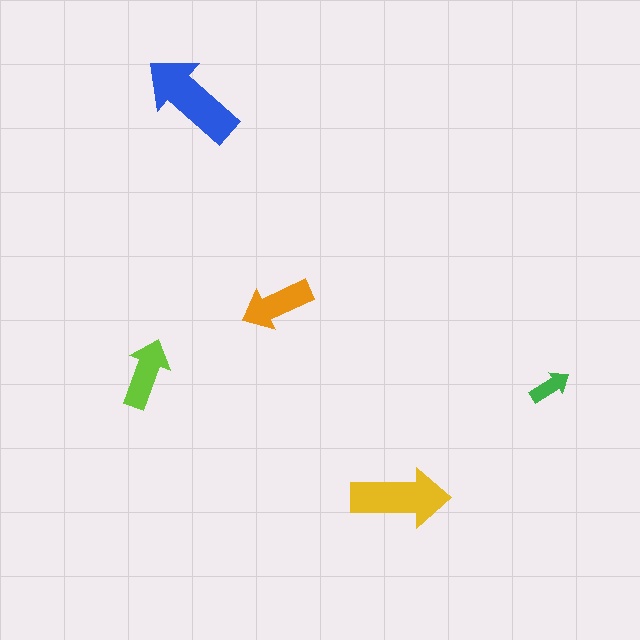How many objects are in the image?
There are 5 objects in the image.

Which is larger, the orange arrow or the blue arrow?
The blue one.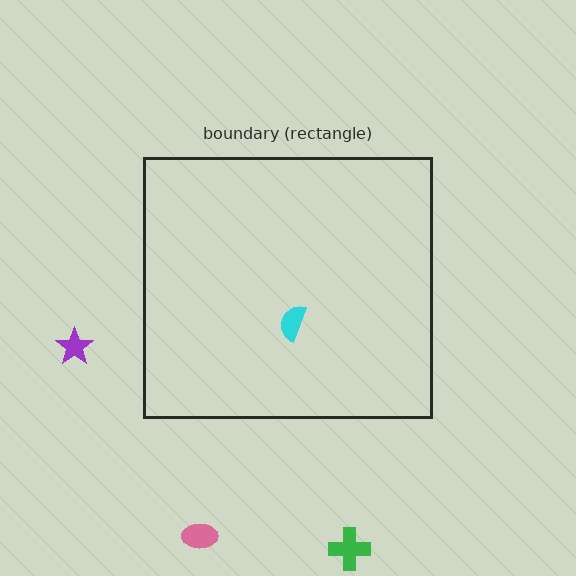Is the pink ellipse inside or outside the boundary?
Outside.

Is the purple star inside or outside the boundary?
Outside.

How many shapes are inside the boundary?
1 inside, 3 outside.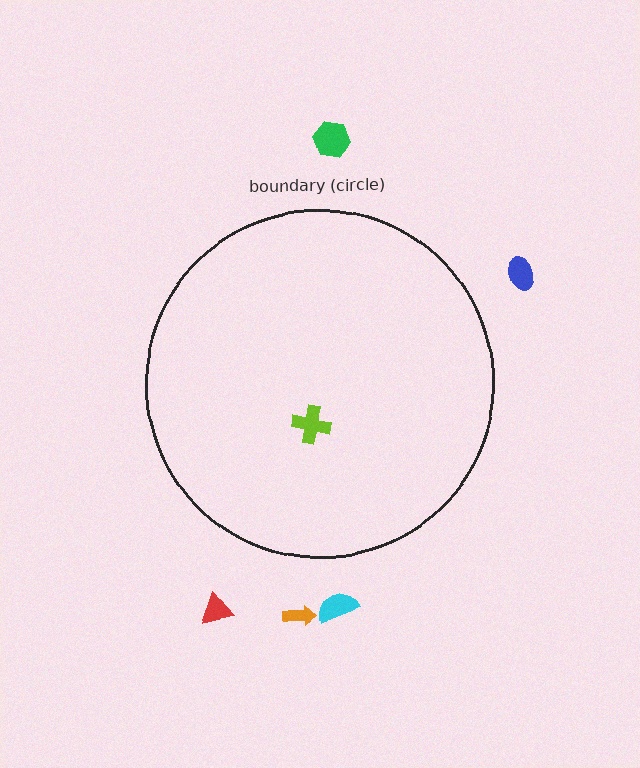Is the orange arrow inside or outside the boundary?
Outside.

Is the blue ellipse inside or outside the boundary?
Outside.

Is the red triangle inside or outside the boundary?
Outside.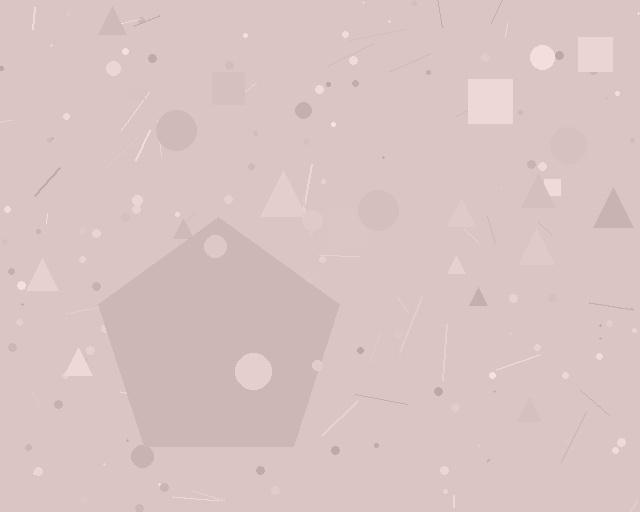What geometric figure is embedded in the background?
A pentagon is embedded in the background.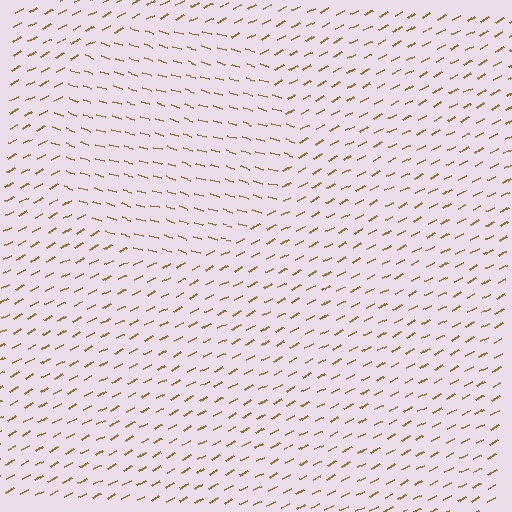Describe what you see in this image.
The image is filled with small brown line segments. A circle region in the image has lines oriented differently from the surrounding lines, creating a visible texture boundary.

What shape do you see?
I see a circle.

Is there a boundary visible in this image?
Yes, there is a texture boundary formed by a change in line orientation.